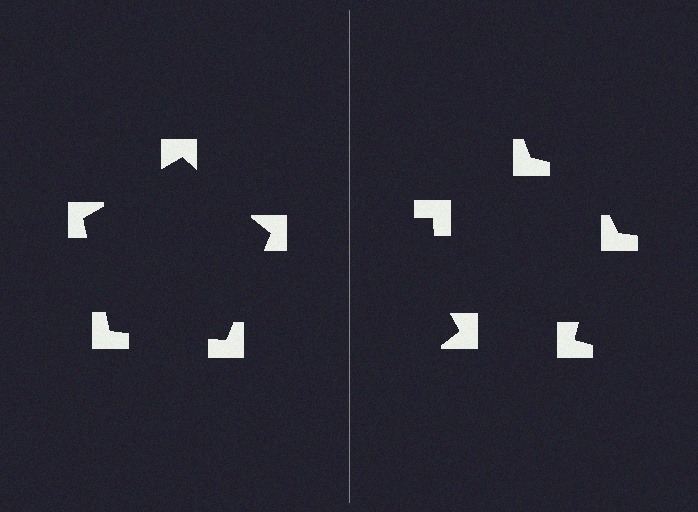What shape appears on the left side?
An illusory pentagon.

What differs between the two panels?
The notched squares are positioned identically on both sides; only the wedge orientations differ. On the left they align to a pentagon; on the right they are misaligned.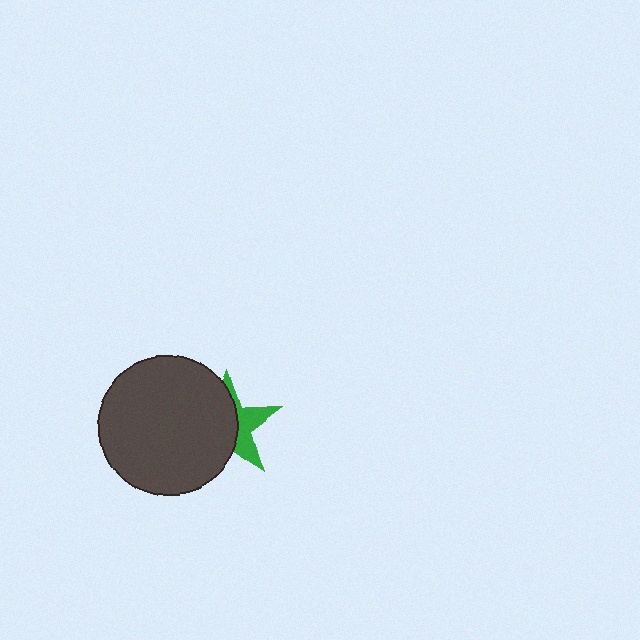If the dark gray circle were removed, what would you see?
You would see the complete green star.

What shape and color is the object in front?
The object in front is a dark gray circle.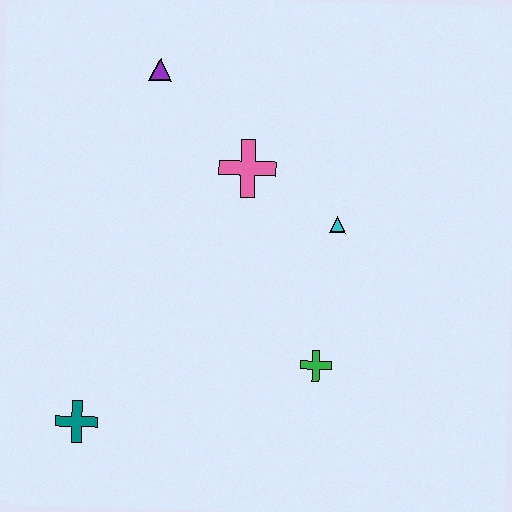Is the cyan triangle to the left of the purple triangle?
No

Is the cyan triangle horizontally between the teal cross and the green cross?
No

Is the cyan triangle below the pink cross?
Yes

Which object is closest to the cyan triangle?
The pink cross is closest to the cyan triangle.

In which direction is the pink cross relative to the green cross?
The pink cross is above the green cross.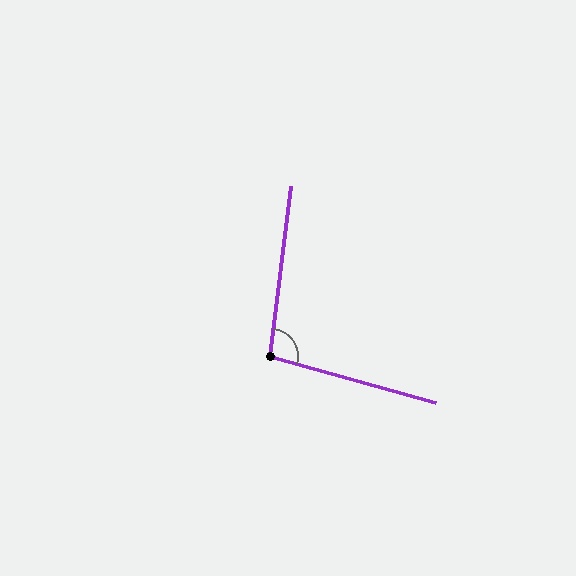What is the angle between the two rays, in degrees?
Approximately 99 degrees.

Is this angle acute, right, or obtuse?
It is obtuse.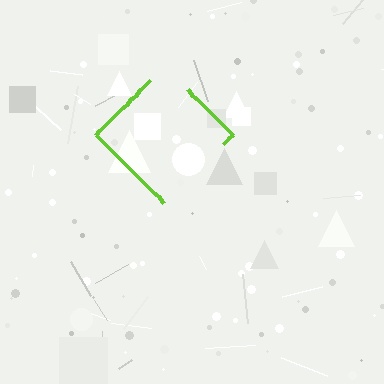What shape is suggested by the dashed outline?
The dashed outline suggests a diamond.